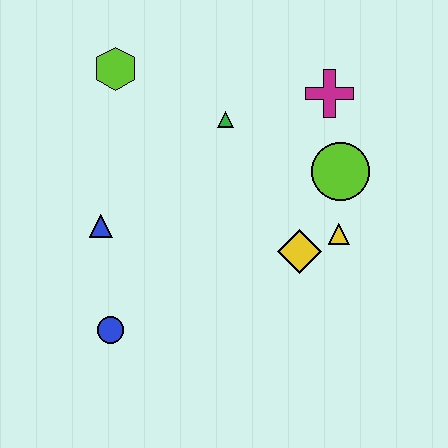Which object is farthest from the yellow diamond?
The lime hexagon is farthest from the yellow diamond.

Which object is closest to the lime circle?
The yellow triangle is closest to the lime circle.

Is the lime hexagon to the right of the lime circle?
No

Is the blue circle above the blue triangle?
No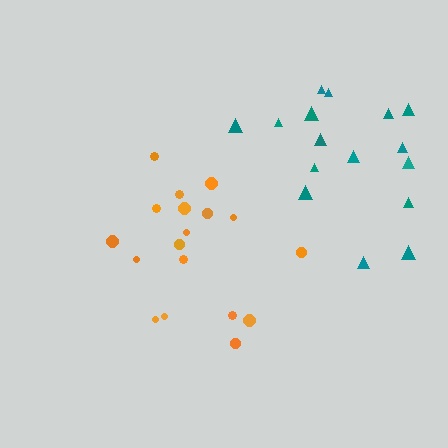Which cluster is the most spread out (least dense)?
Teal.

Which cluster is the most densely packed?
Orange.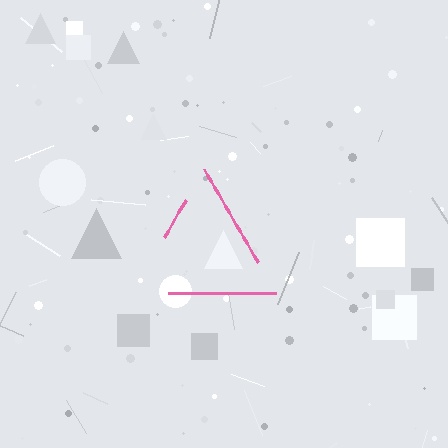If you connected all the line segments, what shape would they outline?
They would outline a triangle.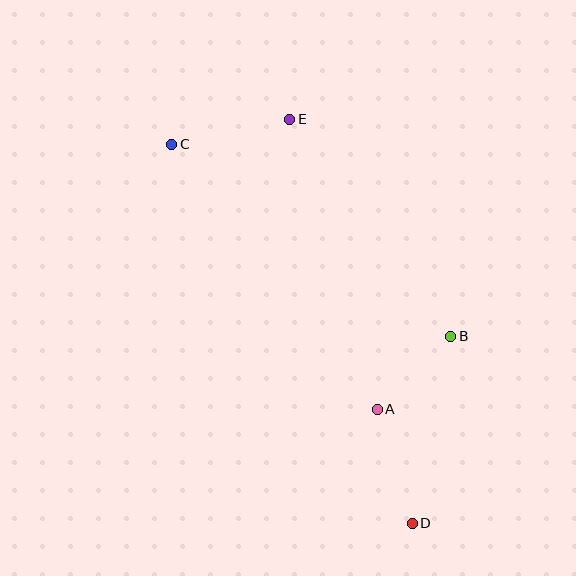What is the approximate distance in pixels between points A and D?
The distance between A and D is approximately 119 pixels.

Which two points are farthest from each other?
Points C and D are farthest from each other.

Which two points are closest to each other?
Points A and B are closest to each other.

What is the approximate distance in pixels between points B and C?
The distance between B and C is approximately 339 pixels.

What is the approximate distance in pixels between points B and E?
The distance between B and E is approximately 271 pixels.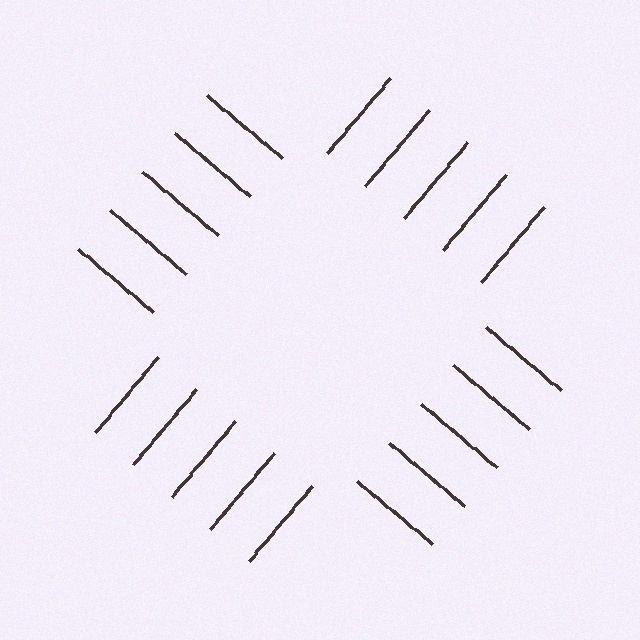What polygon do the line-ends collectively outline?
An illusory square — the line segments terminate on its edges but no continuous stroke is drawn.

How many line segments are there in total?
20 — 5 along each of the 4 edges.